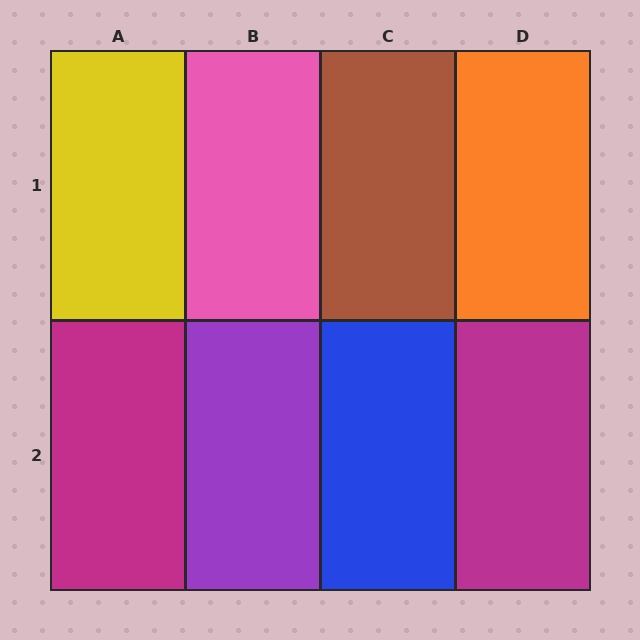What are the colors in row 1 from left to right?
Yellow, pink, brown, orange.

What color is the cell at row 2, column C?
Blue.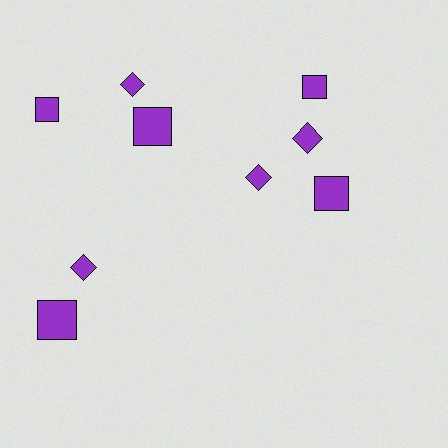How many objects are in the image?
There are 9 objects.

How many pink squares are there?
There are no pink squares.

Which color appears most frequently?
Purple, with 9 objects.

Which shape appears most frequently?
Square, with 5 objects.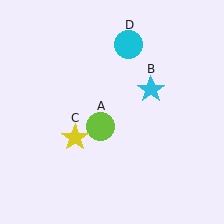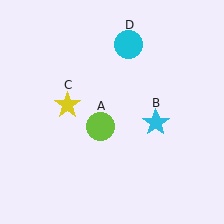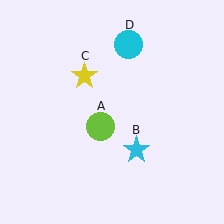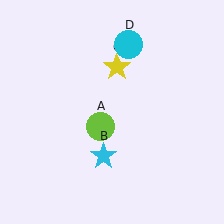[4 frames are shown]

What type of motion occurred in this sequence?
The cyan star (object B), yellow star (object C) rotated clockwise around the center of the scene.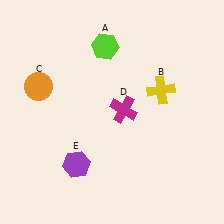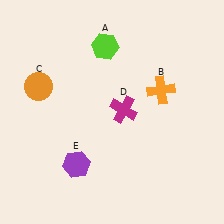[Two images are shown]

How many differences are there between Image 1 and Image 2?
There is 1 difference between the two images.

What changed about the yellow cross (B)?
In Image 1, B is yellow. In Image 2, it changed to orange.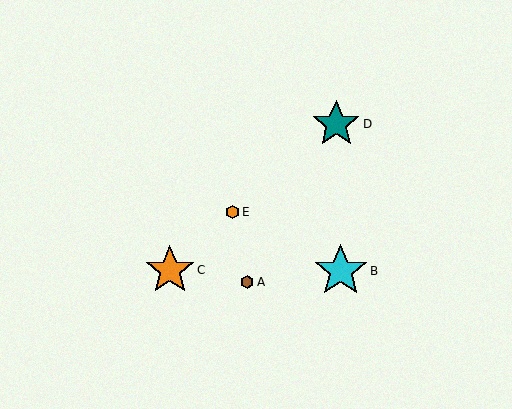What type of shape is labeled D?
Shape D is a teal star.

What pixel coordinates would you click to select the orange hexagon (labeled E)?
Click at (233, 212) to select the orange hexagon E.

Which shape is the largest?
The cyan star (labeled B) is the largest.